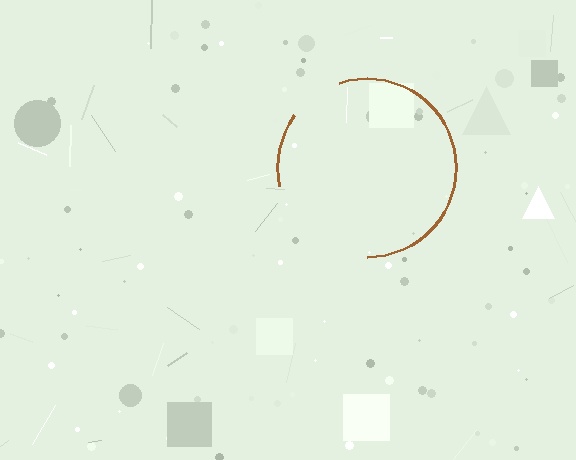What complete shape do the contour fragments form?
The contour fragments form a circle.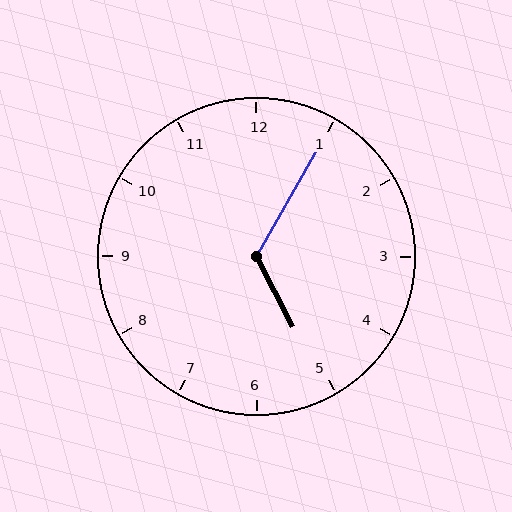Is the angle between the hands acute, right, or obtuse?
It is obtuse.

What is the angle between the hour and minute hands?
Approximately 122 degrees.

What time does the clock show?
5:05.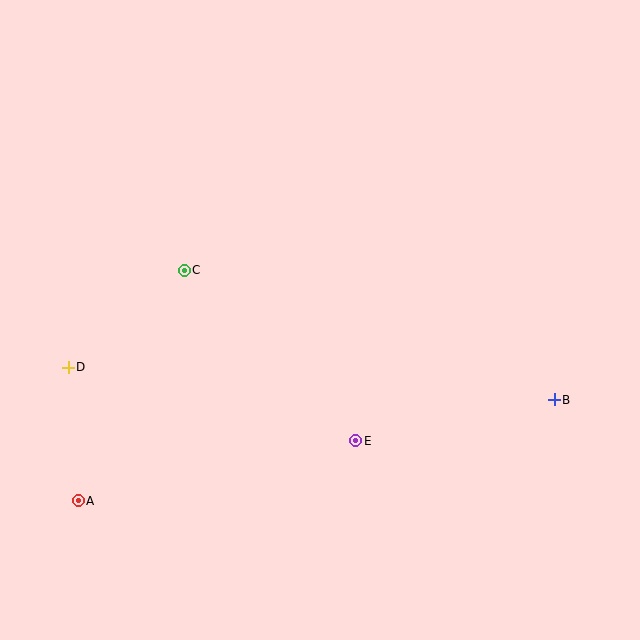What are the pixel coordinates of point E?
Point E is at (356, 441).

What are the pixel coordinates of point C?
Point C is at (184, 270).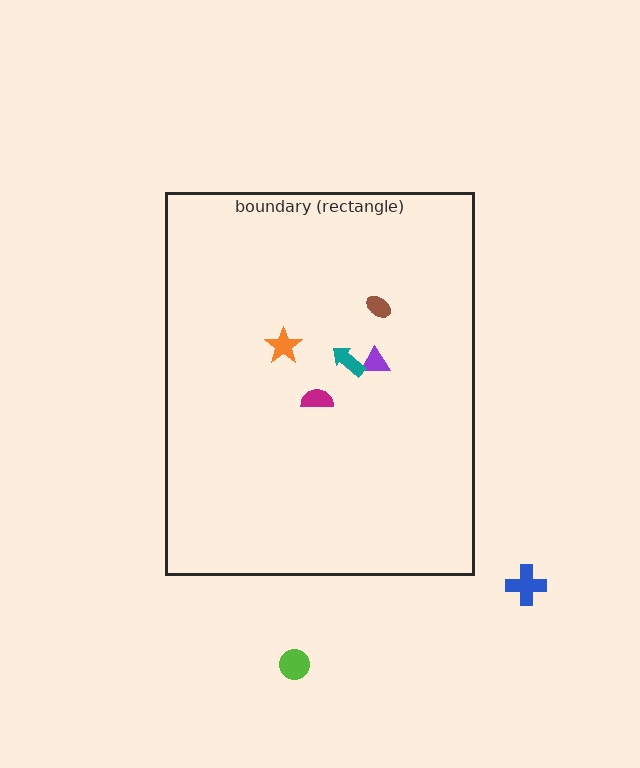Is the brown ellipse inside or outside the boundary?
Inside.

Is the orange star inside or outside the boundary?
Inside.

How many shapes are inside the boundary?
5 inside, 2 outside.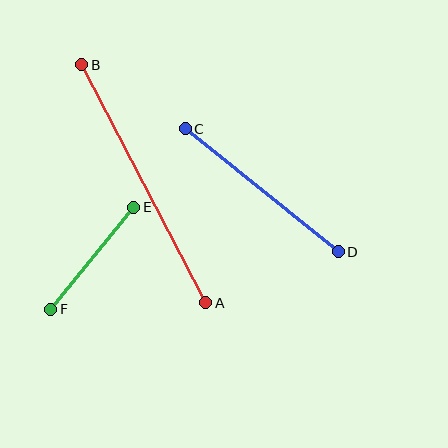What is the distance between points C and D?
The distance is approximately 196 pixels.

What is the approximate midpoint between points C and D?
The midpoint is at approximately (262, 190) pixels.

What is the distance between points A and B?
The distance is approximately 269 pixels.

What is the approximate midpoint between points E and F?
The midpoint is at approximately (92, 258) pixels.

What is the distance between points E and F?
The distance is approximately 132 pixels.